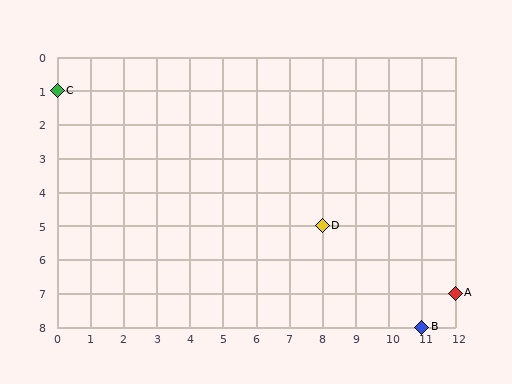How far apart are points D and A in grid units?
Points D and A are 4 columns and 2 rows apart (about 4.5 grid units diagonally).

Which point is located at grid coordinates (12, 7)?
Point A is at (12, 7).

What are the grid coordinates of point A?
Point A is at grid coordinates (12, 7).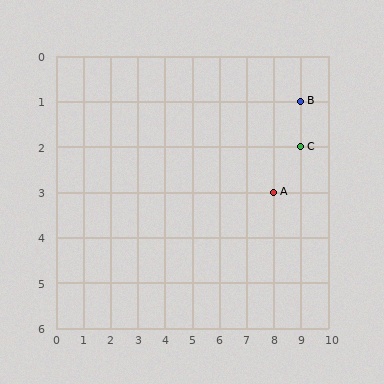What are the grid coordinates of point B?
Point B is at grid coordinates (9, 1).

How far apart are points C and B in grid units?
Points C and B are 1 row apart.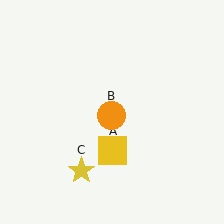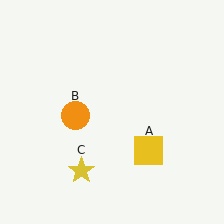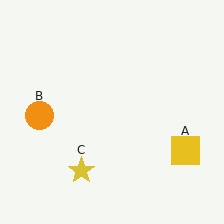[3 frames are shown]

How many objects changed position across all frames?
2 objects changed position: yellow square (object A), orange circle (object B).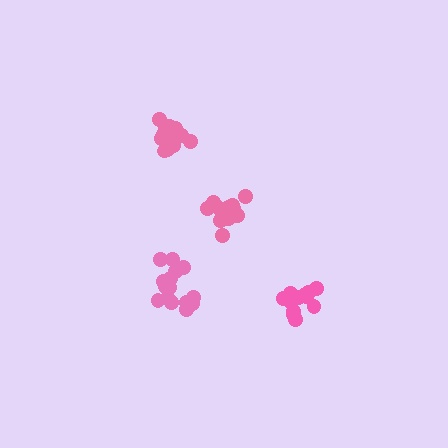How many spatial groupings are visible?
There are 4 spatial groupings.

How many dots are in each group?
Group 1: 15 dots, Group 2: 16 dots, Group 3: 12 dots, Group 4: 13 dots (56 total).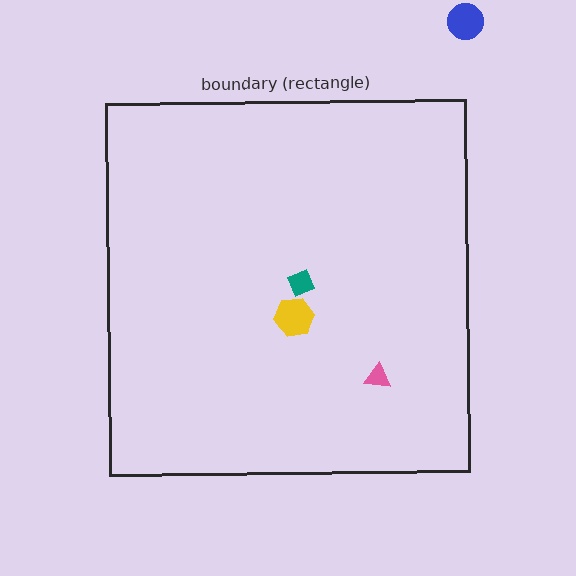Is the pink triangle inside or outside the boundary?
Inside.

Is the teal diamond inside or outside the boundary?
Inside.